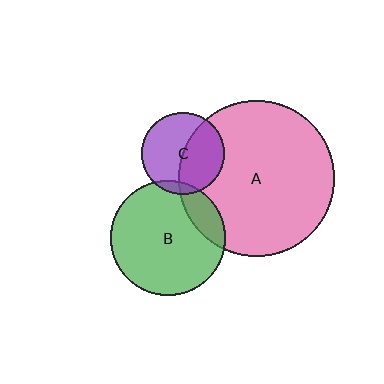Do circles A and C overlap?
Yes.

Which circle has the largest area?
Circle A (pink).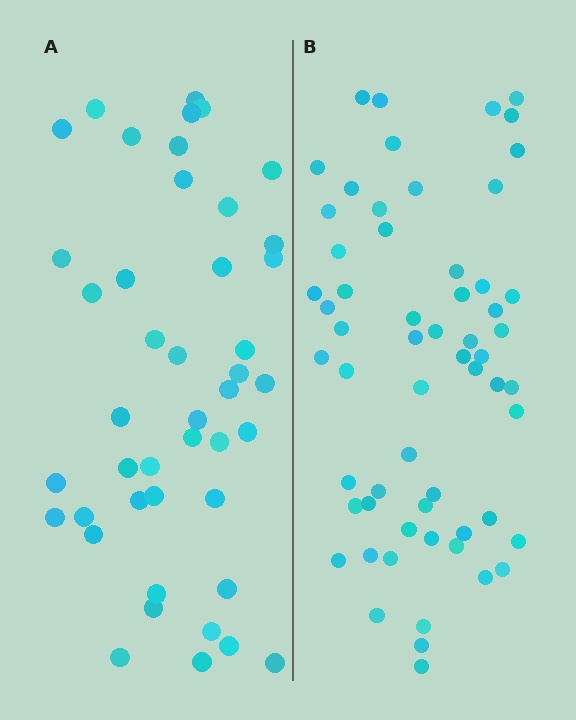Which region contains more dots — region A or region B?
Region B (the right region) has more dots.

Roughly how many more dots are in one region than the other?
Region B has approximately 15 more dots than region A.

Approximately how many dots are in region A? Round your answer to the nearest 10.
About 40 dots. (The exact count is 44, which rounds to 40.)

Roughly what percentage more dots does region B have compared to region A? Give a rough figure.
About 35% more.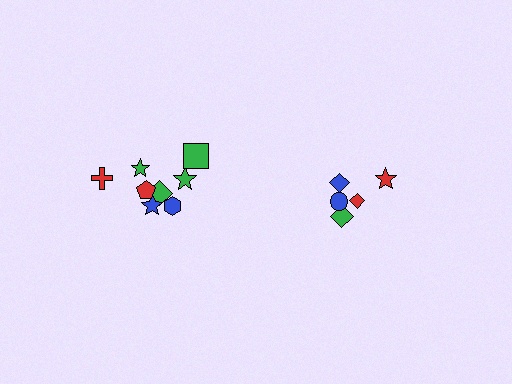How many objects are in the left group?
There are 8 objects.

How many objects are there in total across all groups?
There are 13 objects.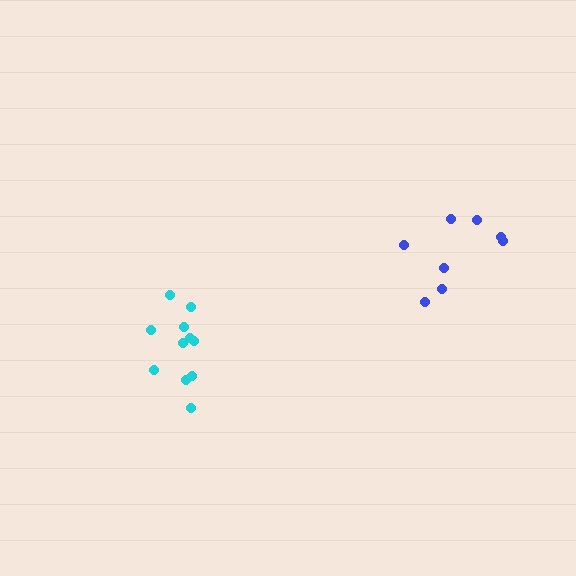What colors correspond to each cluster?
The clusters are colored: blue, cyan.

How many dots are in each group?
Group 1: 8 dots, Group 2: 11 dots (19 total).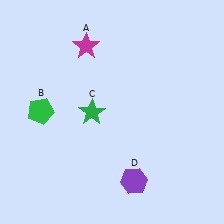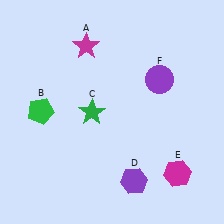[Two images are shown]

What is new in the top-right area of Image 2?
A purple circle (F) was added in the top-right area of Image 2.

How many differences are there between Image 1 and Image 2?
There are 2 differences between the two images.